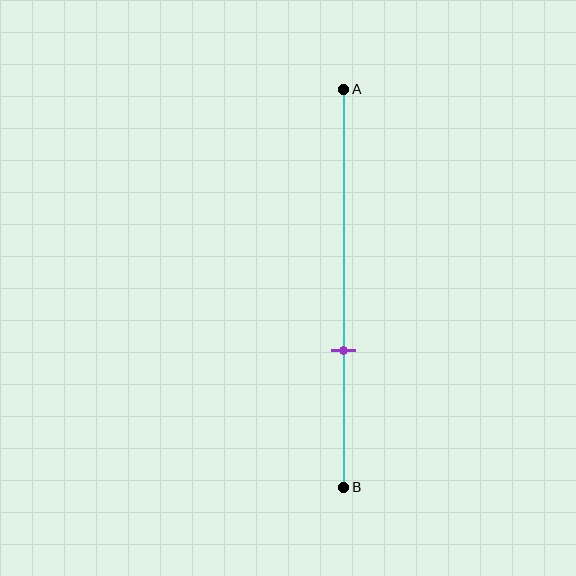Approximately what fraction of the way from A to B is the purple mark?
The purple mark is approximately 65% of the way from A to B.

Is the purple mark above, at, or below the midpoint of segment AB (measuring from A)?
The purple mark is below the midpoint of segment AB.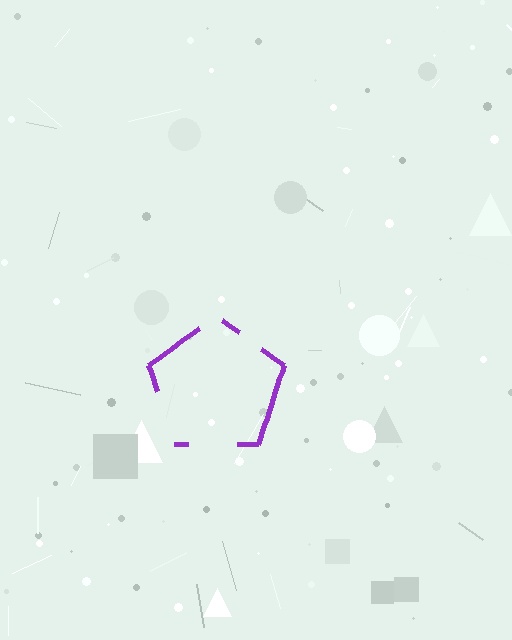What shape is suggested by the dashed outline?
The dashed outline suggests a pentagon.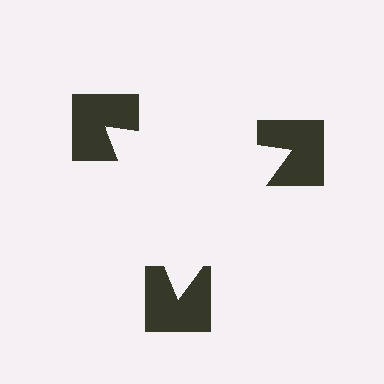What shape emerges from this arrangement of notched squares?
An illusory triangle — its edges are inferred from the aligned wedge cuts in the notched squares, not physically drawn.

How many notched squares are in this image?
There are 3 — one at each vertex of the illusory triangle.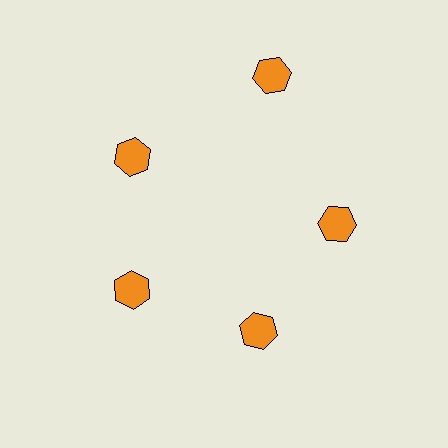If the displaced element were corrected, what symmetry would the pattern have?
It would have 5-fold rotational symmetry — the pattern would map onto itself every 72 degrees.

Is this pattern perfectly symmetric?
No. The 5 orange hexagons are arranged in a ring, but one element near the 1 o'clock position is pushed outward from the center, breaking the 5-fold rotational symmetry.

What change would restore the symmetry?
The symmetry would be restored by moving it inward, back onto the ring so that all 5 hexagons sit at equal angles and equal distance from the center.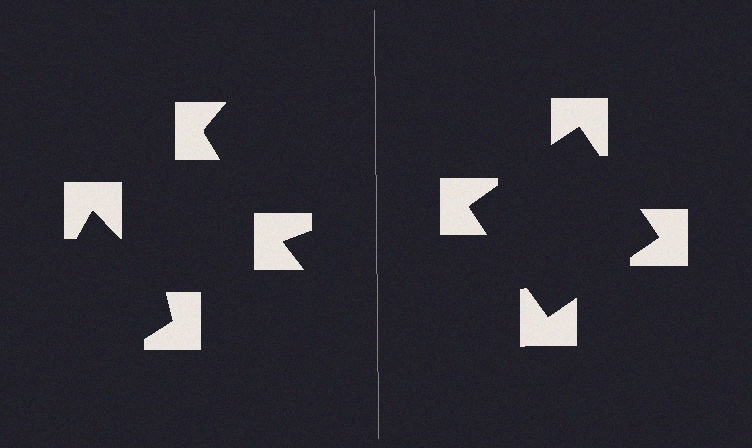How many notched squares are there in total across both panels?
8 — 4 on each side.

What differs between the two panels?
The notched squares are positioned identically on both sides; only the wedge orientations differ. On the right they align to a square; on the left they are misaligned.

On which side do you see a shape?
An illusory square appears on the right side. On the left side the wedge cuts are rotated, so no coherent shape forms.